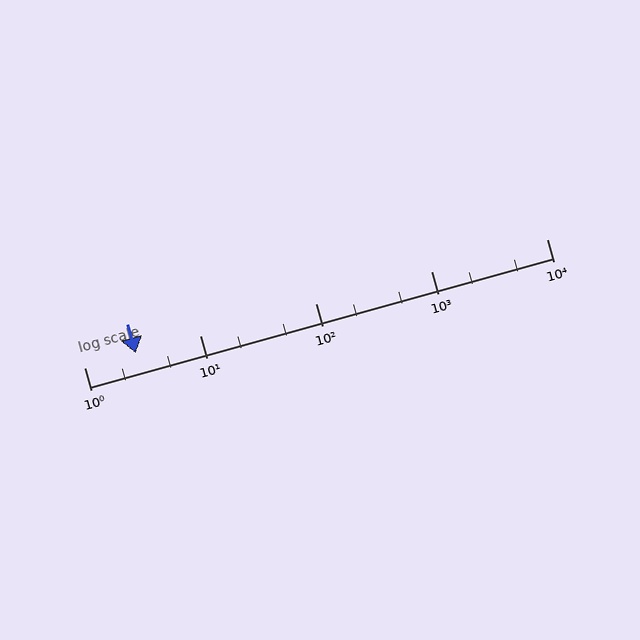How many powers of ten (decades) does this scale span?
The scale spans 4 decades, from 1 to 10000.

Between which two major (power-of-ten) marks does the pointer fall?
The pointer is between 1 and 10.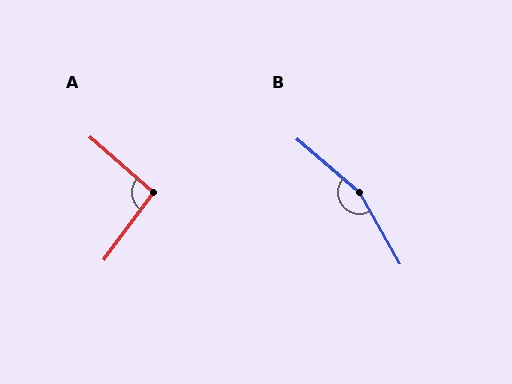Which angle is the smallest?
A, at approximately 95 degrees.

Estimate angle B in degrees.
Approximately 160 degrees.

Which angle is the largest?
B, at approximately 160 degrees.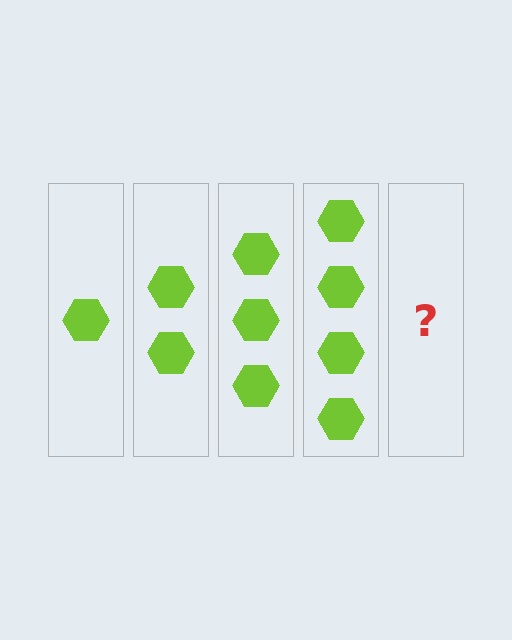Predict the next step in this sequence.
The next step is 5 hexagons.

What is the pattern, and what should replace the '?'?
The pattern is that each step adds one more hexagon. The '?' should be 5 hexagons.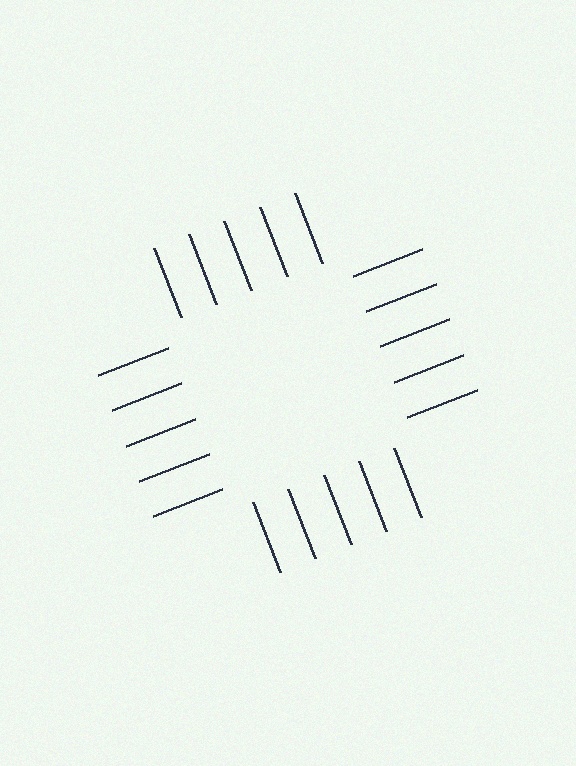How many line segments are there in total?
20 — 5 along each of the 4 edges.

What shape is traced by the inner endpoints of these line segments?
An illusory square — the line segments terminate on its edges but no continuous stroke is drawn.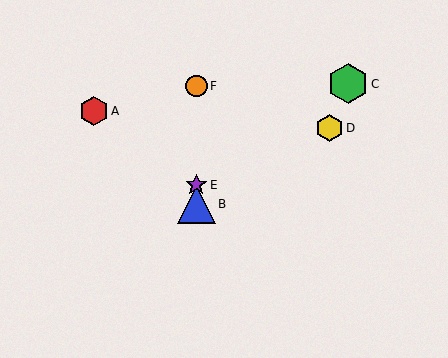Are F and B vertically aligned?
Yes, both are at x≈196.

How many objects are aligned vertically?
3 objects (B, E, F) are aligned vertically.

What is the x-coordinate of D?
Object D is at x≈330.